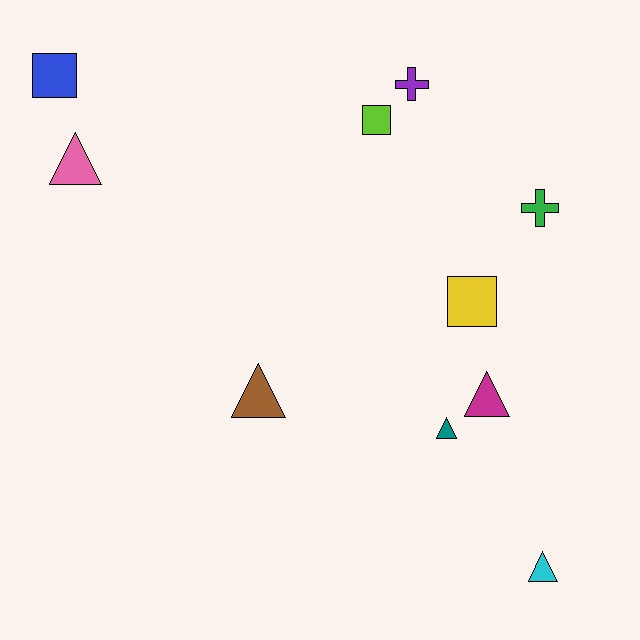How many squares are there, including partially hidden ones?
There are 3 squares.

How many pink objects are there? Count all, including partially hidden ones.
There is 1 pink object.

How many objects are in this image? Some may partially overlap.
There are 10 objects.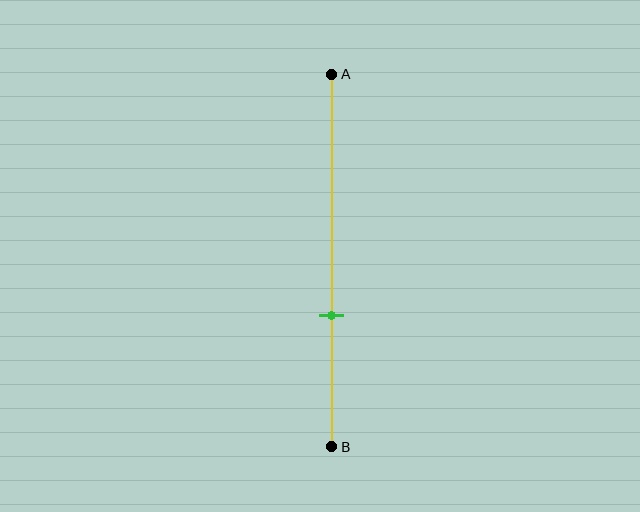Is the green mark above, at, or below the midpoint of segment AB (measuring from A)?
The green mark is below the midpoint of segment AB.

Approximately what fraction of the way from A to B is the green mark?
The green mark is approximately 65% of the way from A to B.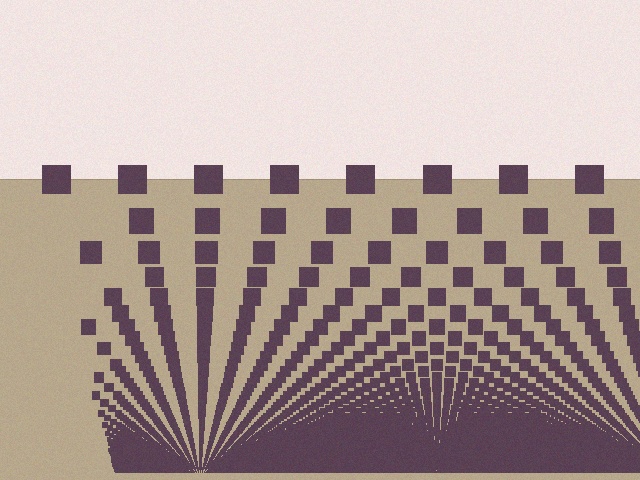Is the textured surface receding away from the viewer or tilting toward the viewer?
The surface appears to tilt toward the viewer. Texture elements get larger and sparser toward the top.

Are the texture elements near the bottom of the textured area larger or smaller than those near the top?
Smaller. The gradient is inverted — elements near the bottom are smaller and denser.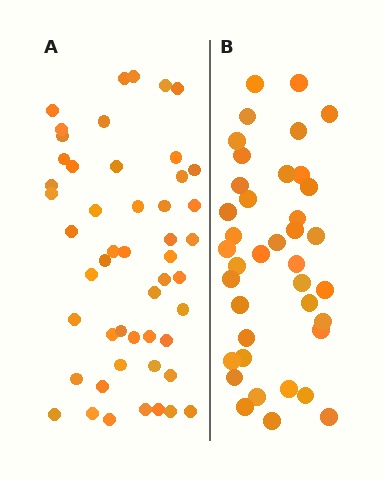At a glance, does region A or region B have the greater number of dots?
Region A (the left region) has more dots.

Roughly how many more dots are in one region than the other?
Region A has roughly 12 or so more dots than region B.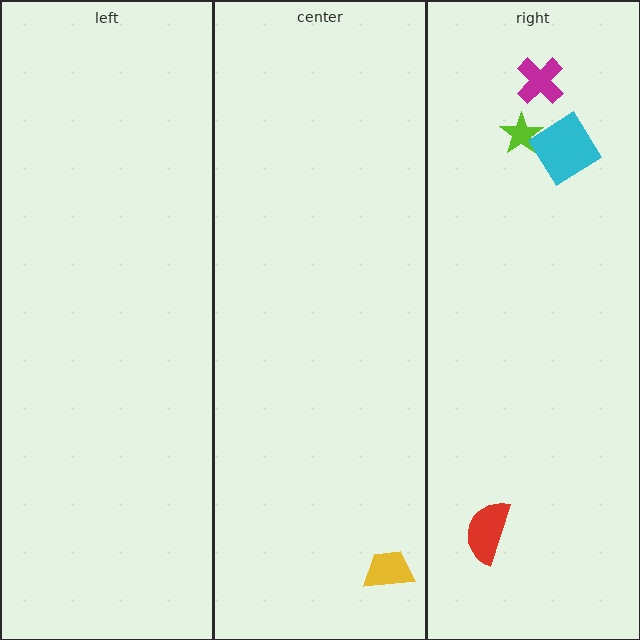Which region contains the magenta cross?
The right region.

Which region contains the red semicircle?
The right region.